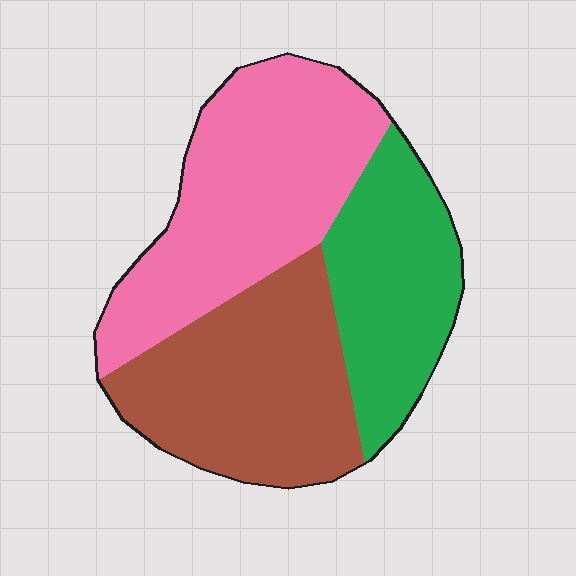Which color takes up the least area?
Green, at roughly 25%.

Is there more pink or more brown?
Pink.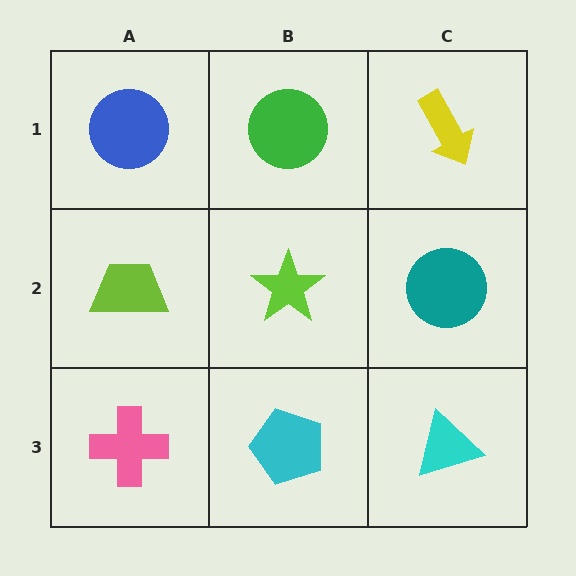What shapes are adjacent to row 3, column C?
A teal circle (row 2, column C), a cyan pentagon (row 3, column B).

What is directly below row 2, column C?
A cyan triangle.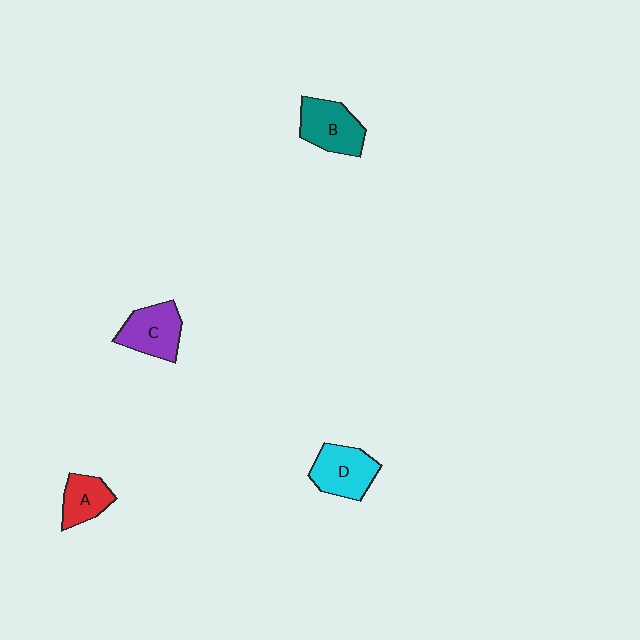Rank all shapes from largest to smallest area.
From largest to smallest: B (teal), D (cyan), C (purple), A (red).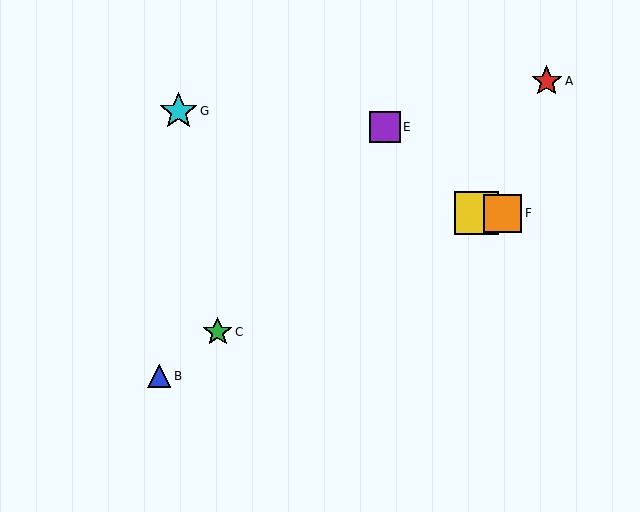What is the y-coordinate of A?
Object A is at y≈81.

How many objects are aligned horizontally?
2 objects (D, F) are aligned horizontally.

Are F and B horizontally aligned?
No, F is at y≈213 and B is at y≈376.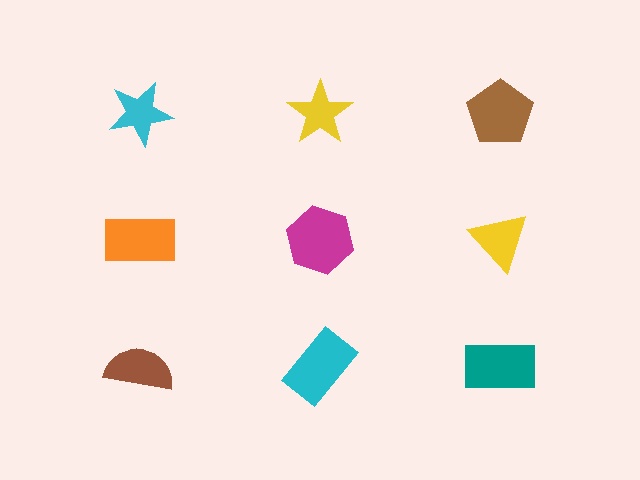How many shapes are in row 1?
3 shapes.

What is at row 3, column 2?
A cyan rectangle.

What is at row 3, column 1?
A brown semicircle.